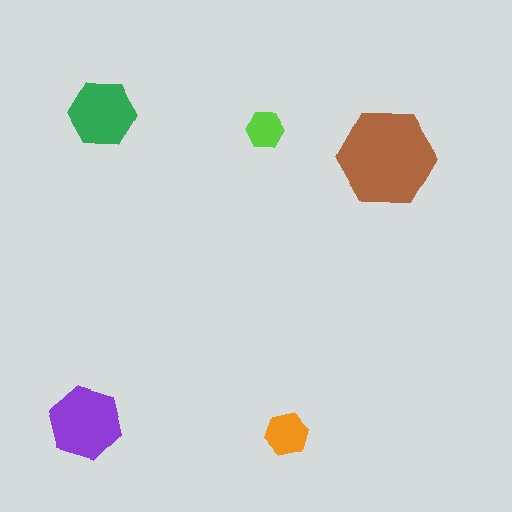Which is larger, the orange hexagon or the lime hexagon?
The orange one.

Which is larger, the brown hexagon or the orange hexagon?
The brown one.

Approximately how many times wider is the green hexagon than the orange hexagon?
About 1.5 times wider.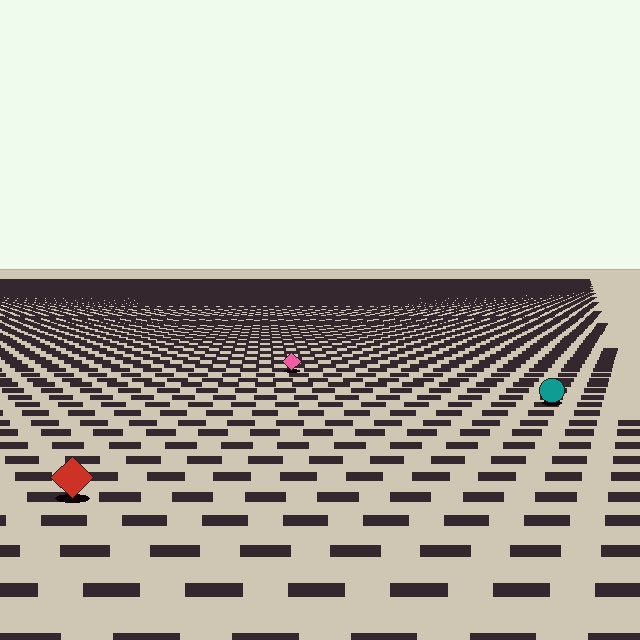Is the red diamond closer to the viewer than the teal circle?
Yes. The red diamond is closer — you can tell from the texture gradient: the ground texture is coarser near it.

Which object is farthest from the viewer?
The pink diamond is farthest from the viewer. It appears smaller and the ground texture around it is denser.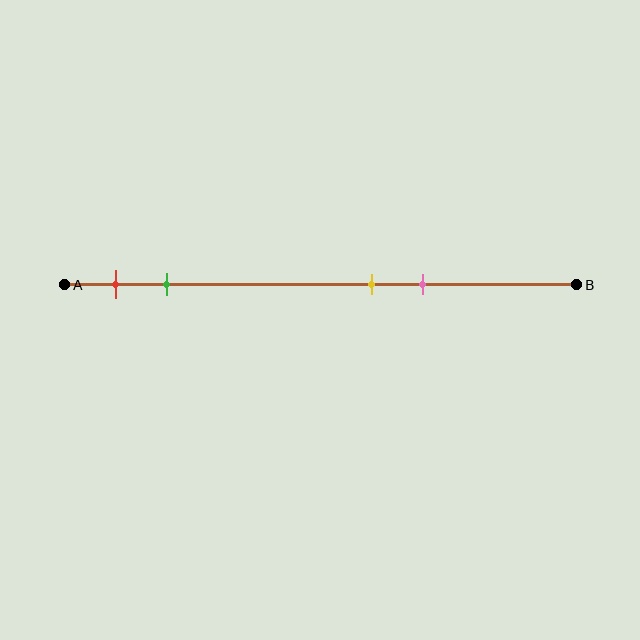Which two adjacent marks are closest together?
The yellow and pink marks are the closest adjacent pair.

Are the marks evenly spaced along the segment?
No, the marks are not evenly spaced.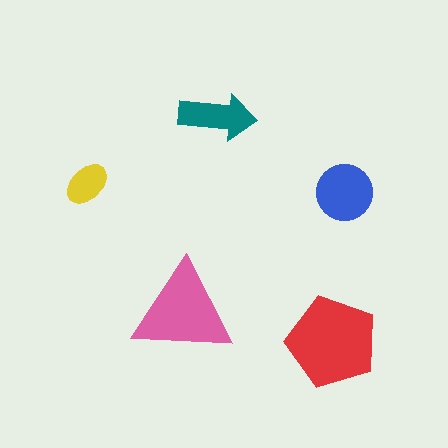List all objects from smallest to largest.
The yellow ellipse, the teal arrow, the blue circle, the pink triangle, the red pentagon.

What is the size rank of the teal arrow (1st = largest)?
4th.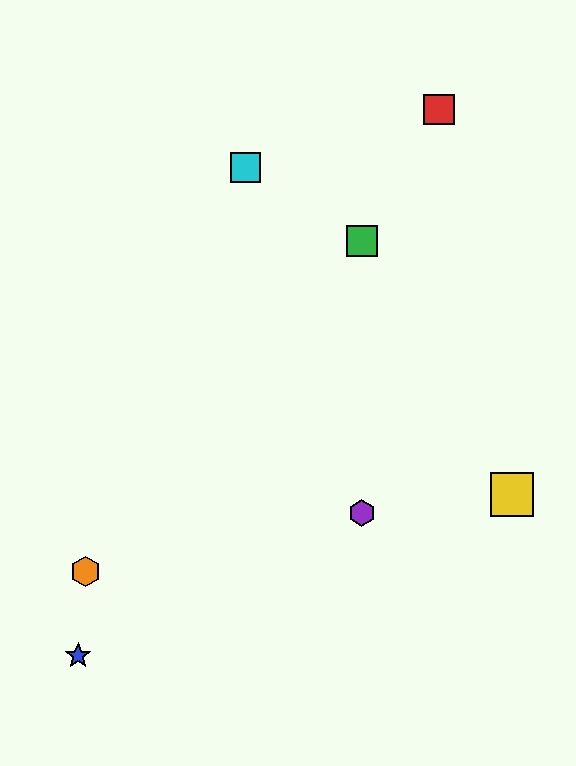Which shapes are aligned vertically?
The green square, the purple hexagon are aligned vertically.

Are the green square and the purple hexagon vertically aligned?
Yes, both are at x≈362.